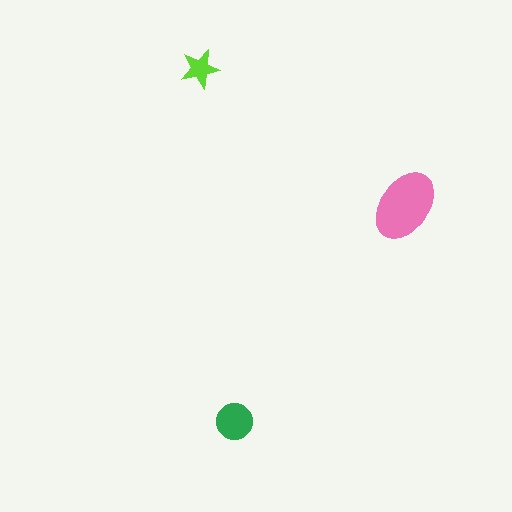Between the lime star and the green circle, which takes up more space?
The green circle.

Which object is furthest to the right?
The pink ellipse is rightmost.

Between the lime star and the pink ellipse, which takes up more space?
The pink ellipse.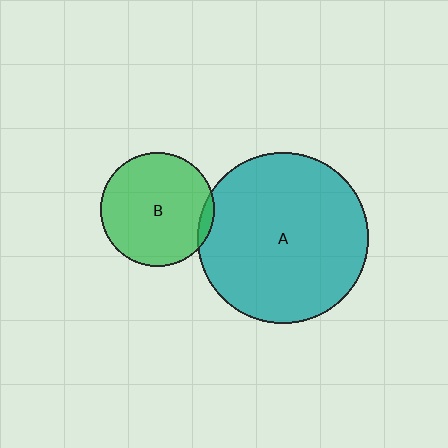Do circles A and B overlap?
Yes.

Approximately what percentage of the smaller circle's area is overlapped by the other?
Approximately 5%.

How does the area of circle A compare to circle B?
Approximately 2.2 times.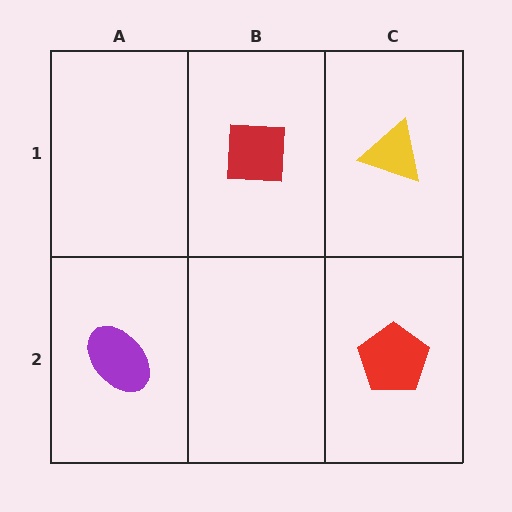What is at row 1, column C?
A yellow triangle.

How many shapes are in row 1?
2 shapes.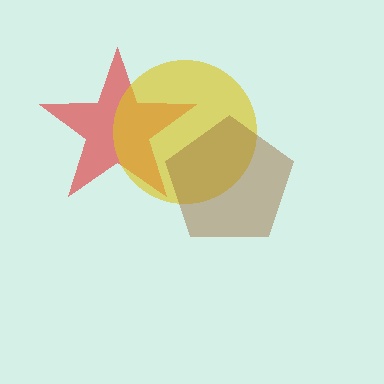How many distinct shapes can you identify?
There are 3 distinct shapes: a red star, a yellow circle, a brown pentagon.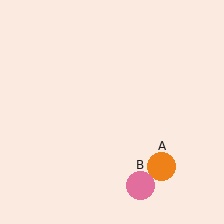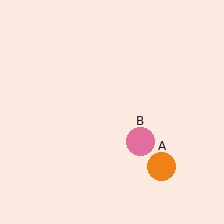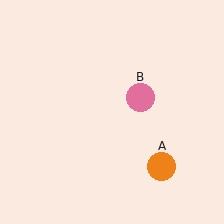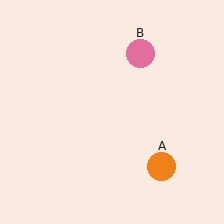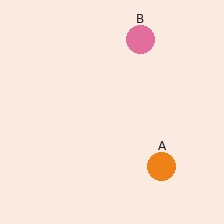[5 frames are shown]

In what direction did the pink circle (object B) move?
The pink circle (object B) moved up.